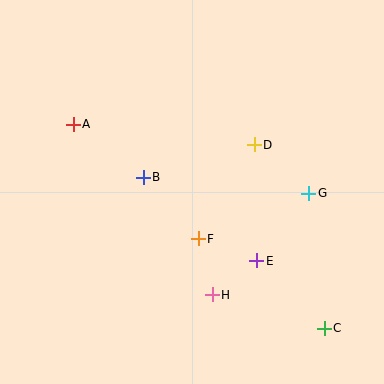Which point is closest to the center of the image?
Point F at (198, 239) is closest to the center.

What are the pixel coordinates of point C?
Point C is at (324, 328).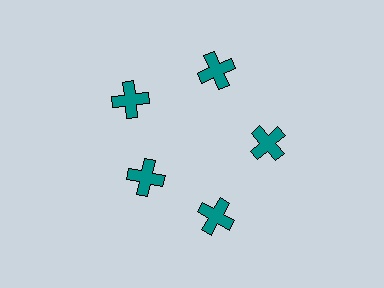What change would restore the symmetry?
The symmetry would be restored by moving it outward, back onto the ring so that all 5 crosses sit at equal angles and equal distance from the center.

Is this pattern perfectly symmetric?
No. The 5 teal crosses are arranged in a ring, but one element near the 8 o'clock position is pulled inward toward the center, breaking the 5-fold rotational symmetry.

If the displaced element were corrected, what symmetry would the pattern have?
It would have 5-fold rotational symmetry — the pattern would map onto itself every 72 degrees.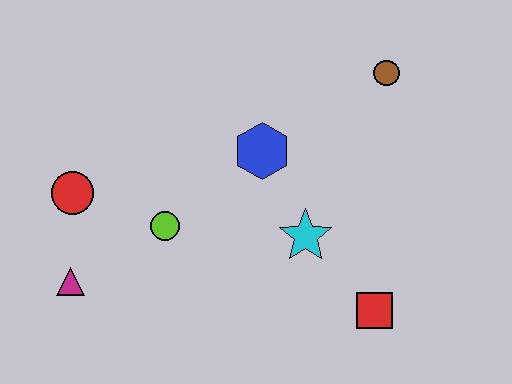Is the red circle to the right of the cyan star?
No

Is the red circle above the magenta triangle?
Yes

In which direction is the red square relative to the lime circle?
The red square is to the right of the lime circle.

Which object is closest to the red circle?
The magenta triangle is closest to the red circle.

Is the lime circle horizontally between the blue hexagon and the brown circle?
No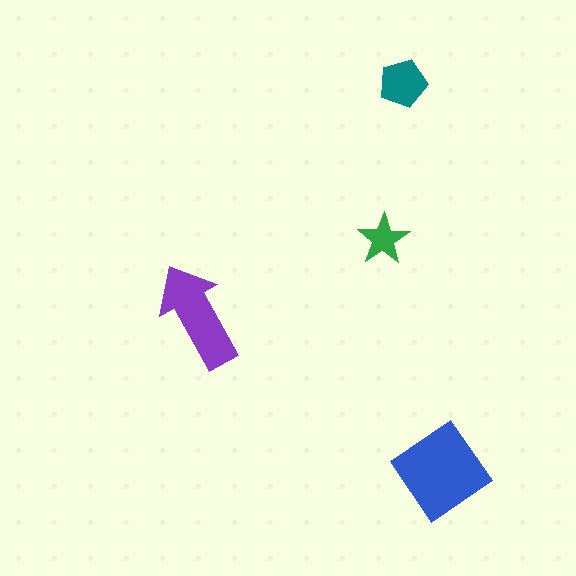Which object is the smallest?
The green star.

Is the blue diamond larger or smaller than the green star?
Larger.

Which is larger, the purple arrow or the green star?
The purple arrow.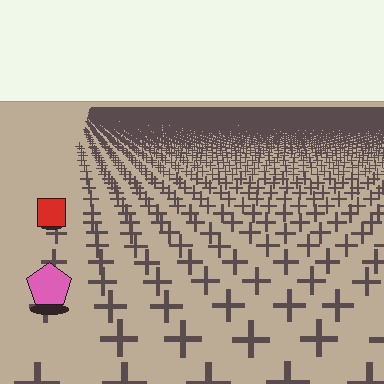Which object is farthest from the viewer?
The red square is farthest from the viewer. It appears smaller and the ground texture around it is denser.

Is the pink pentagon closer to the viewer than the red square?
Yes. The pink pentagon is closer — you can tell from the texture gradient: the ground texture is coarser near it.